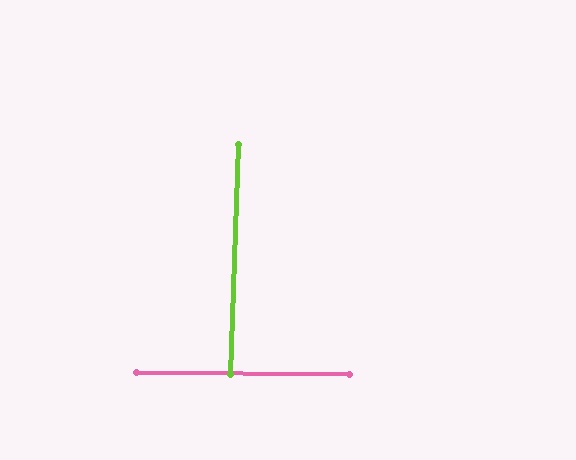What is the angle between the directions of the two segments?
Approximately 89 degrees.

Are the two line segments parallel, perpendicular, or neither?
Perpendicular — they meet at approximately 89°.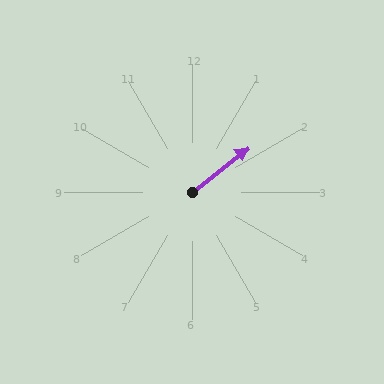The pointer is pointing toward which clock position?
Roughly 2 o'clock.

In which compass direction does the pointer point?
Northeast.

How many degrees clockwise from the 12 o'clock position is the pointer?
Approximately 51 degrees.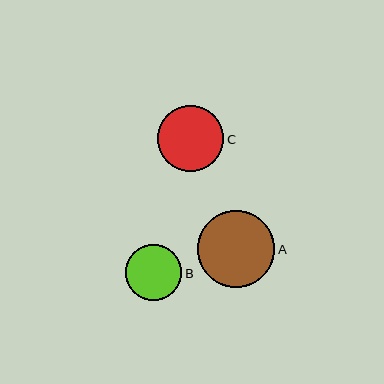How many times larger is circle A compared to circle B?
Circle A is approximately 1.4 times the size of circle B.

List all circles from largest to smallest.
From largest to smallest: A, C, B.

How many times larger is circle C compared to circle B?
Circle C is approximately 1.2 times the size of circle B.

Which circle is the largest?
Circle A is the largest with a size of approximately 77 pixels.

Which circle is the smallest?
Circle B is the smallest with a size of approximately 56 pixels.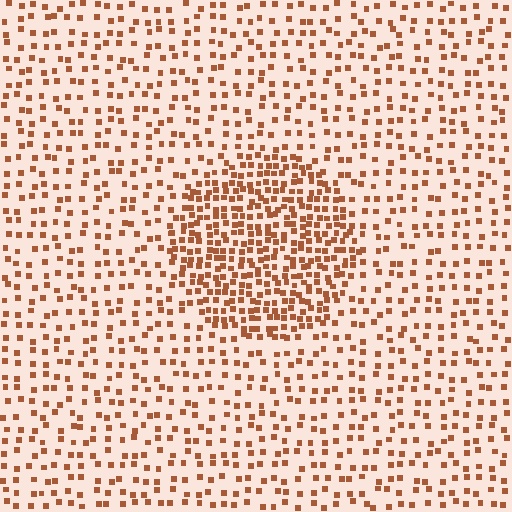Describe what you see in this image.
The image contains small brown elements arranged at two different densities. A circle-shaped region is visible where the elements are more densely packed than the surrounding area.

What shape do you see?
I see a circle.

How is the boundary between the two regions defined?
The boundary is defined by a change in element density (approximately 2.3x ratio). All elements are the same color, size, and shape.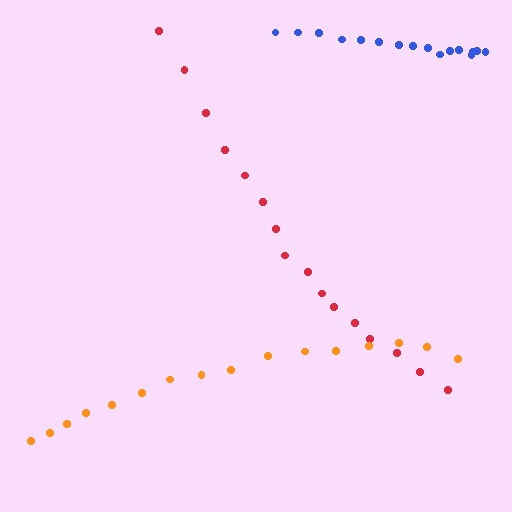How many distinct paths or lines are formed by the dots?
There are 3 distinct paths.